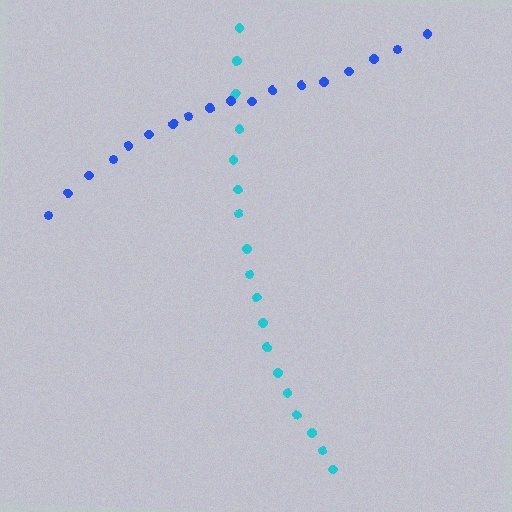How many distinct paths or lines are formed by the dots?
There are 2 distinct paths.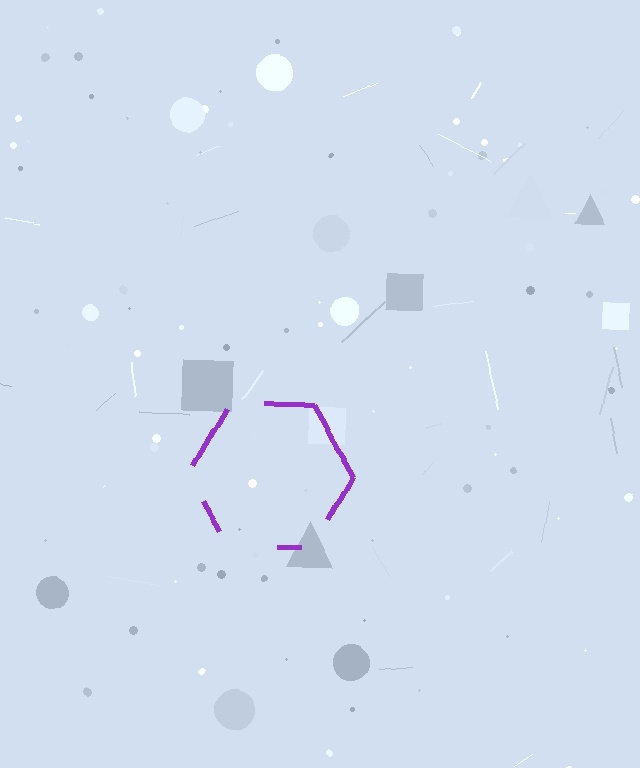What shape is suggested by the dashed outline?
The dashed outline suggests a hexagon.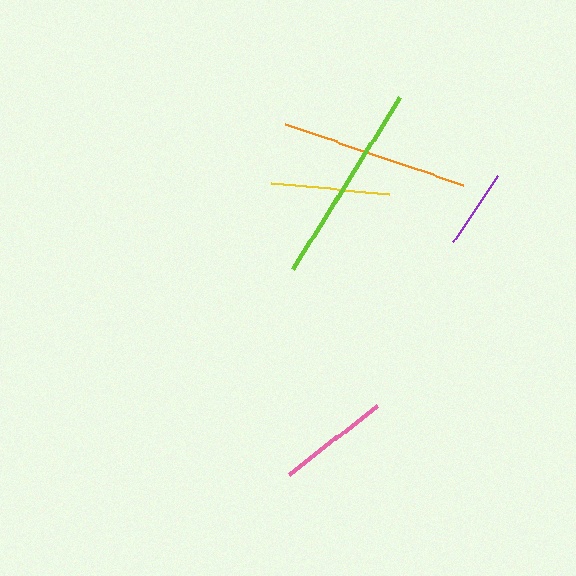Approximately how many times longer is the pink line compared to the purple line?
The pink line is approximately 1.4 times the length of the purple line.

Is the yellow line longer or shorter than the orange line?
The orange line is longer than the yellow line.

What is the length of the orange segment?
The orange segment is approximately 189 pixels long.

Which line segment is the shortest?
The purple line is the shortest at approximately 79 pixels.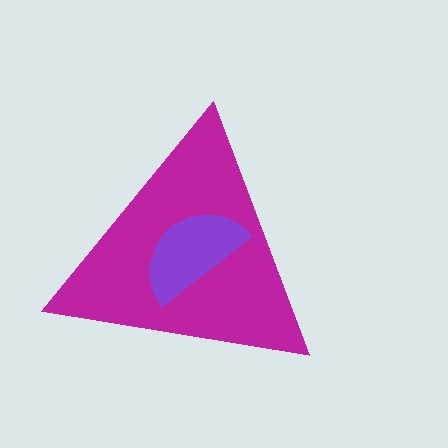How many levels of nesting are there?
2.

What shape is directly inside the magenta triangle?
The purple semicircle.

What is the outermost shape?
The magenta triangle.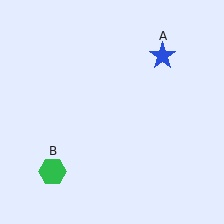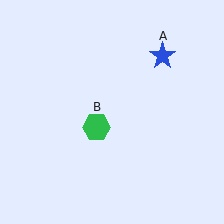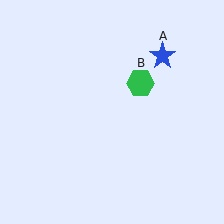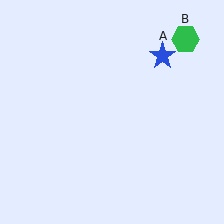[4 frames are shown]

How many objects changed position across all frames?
1 object changed position: green hexagon (object B).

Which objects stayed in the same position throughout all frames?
Blue star (object A) remained stationary.